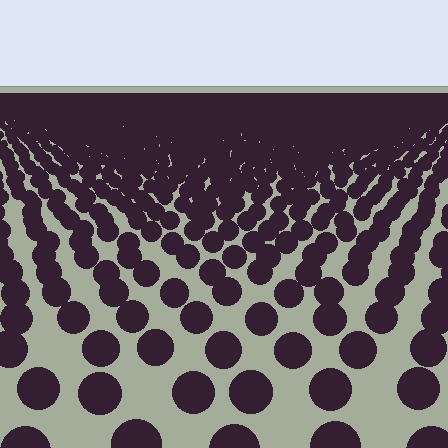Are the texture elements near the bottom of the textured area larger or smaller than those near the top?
Larger. Near the bottom, elements are closer to the viewer and appear at a bigger on-screen size.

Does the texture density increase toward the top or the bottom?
Density increases toward the top.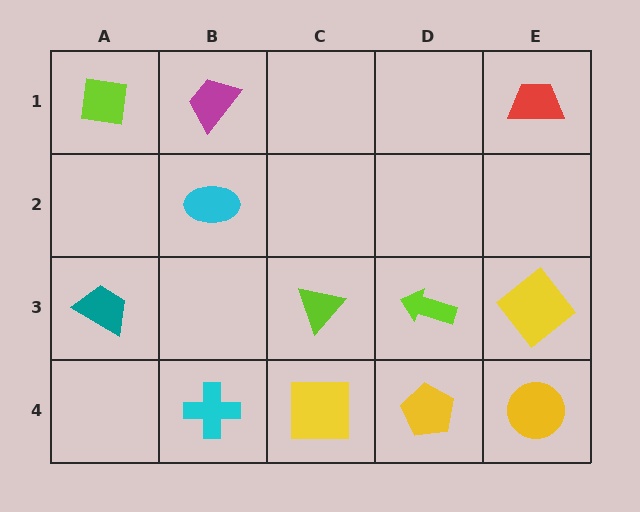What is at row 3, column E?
A yellow diamond.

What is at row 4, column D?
A yellow pentagon.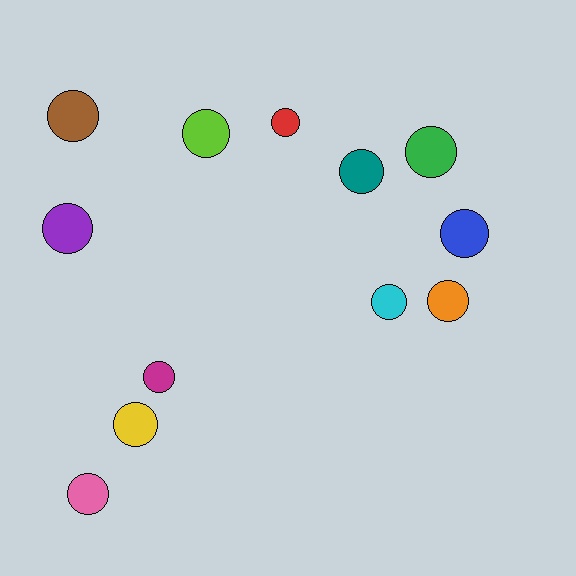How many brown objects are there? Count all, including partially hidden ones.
There is 1 brown object.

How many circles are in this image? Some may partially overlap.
There are 12 circles.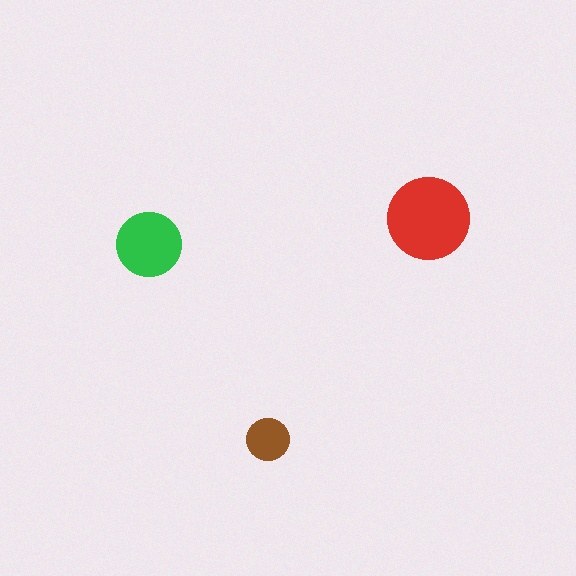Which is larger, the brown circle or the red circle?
The red one.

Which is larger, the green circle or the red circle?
The red one.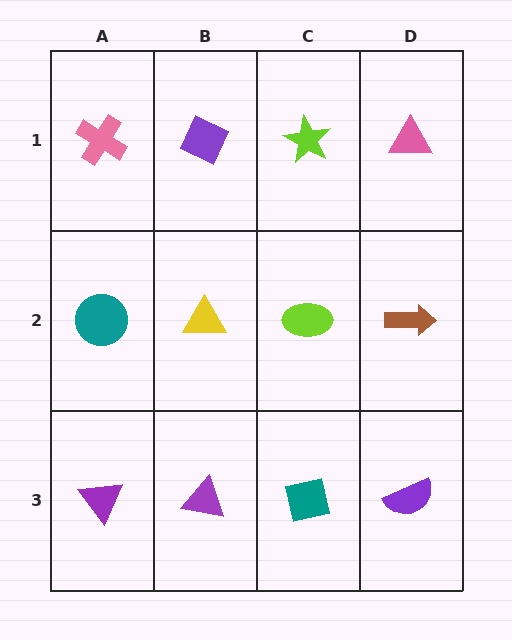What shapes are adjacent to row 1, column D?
A brown arrow (row 2, column D), a lime star (row 1, column C).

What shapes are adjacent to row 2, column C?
A lime star (row 1, column C), a teal square (row 3, column C), a yellow triangle (row 2, column B), a brown arrow (row 2, column D).